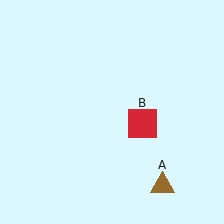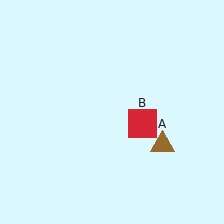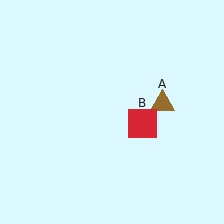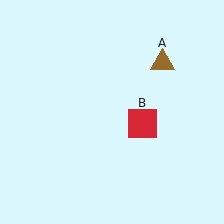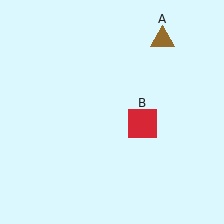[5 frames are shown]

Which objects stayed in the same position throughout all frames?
Red square (object B) remained stationary.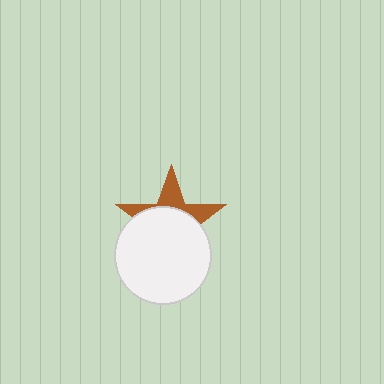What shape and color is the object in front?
The object in front is a white circle.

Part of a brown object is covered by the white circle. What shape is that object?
It is a star.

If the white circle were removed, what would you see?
You would see the complete brown star.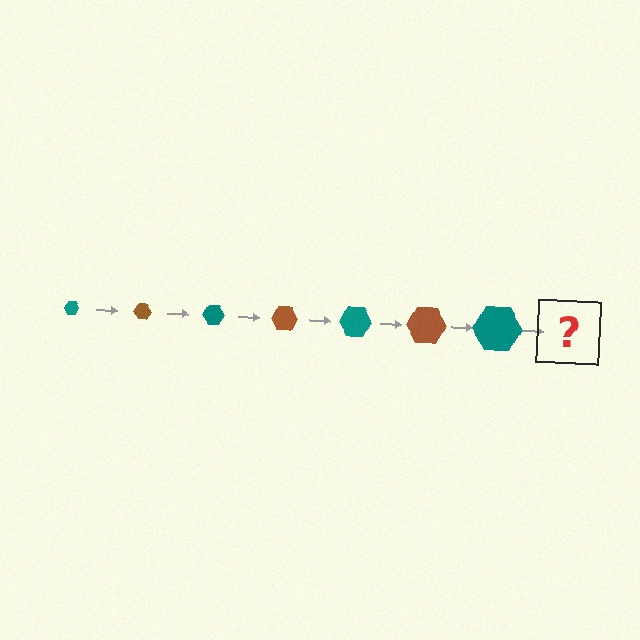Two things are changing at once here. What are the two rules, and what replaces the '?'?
The two rules are that the hexagon grows larger each step and the color cycles through teal and brown. The '?' should be a brown hexagon, larger than the previous one.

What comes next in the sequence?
The next element should be a brown hexagon, larger than the previous one.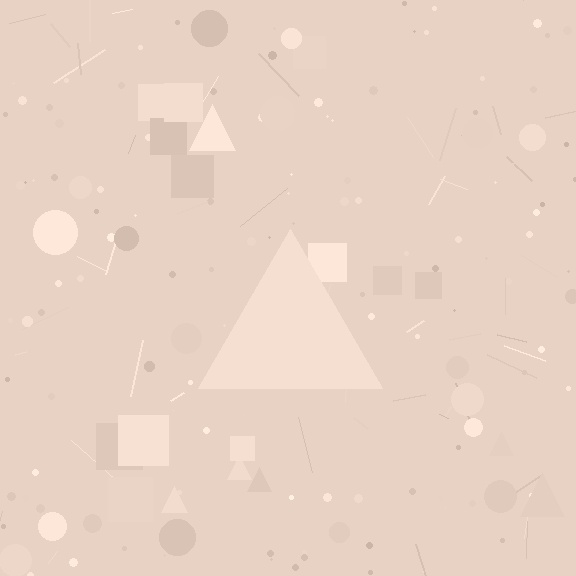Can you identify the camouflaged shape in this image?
The camouflaged shape is a triangle.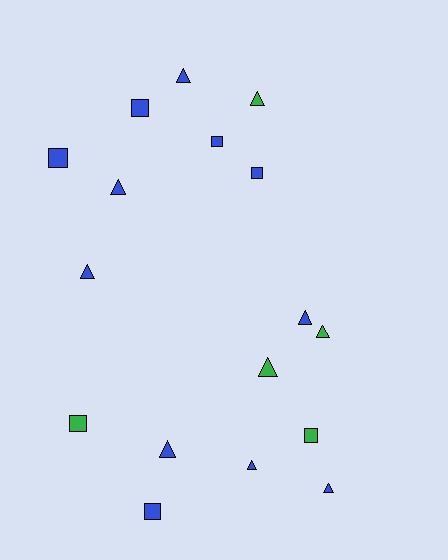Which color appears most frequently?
Blue, with 12 objects.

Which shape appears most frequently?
Triangle, with 10 objects.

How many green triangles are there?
There are 3 green triangles.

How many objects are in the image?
There are 17 objects.